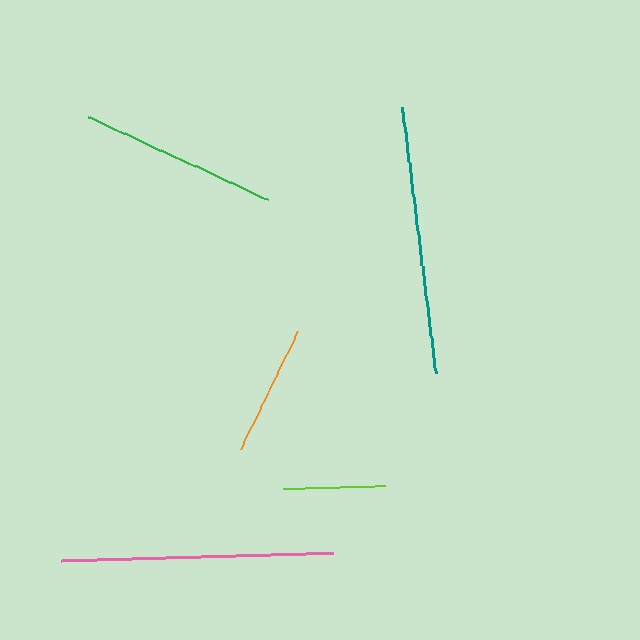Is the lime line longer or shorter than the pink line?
The pink line is longer than the lime line.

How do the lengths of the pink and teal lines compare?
The pink and teal lines are approximately the same length.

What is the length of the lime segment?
The lime segment is approximately 102 pixels long.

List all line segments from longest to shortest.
From longest to shortest: pink, teal, green, orange, lime.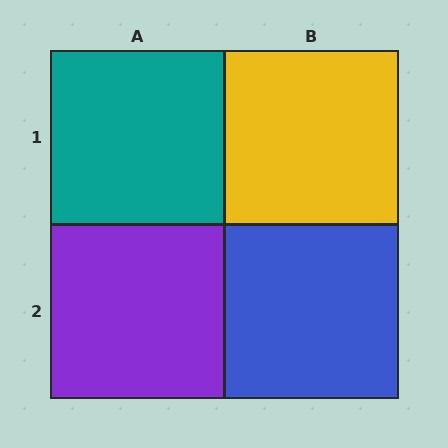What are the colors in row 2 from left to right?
Purple, blue.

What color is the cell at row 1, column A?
Teal.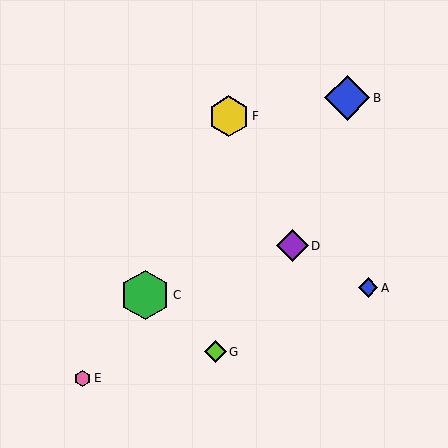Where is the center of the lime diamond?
The center of the lime diamond is at (215, 352).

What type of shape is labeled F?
Shape F is a yellow hexagon.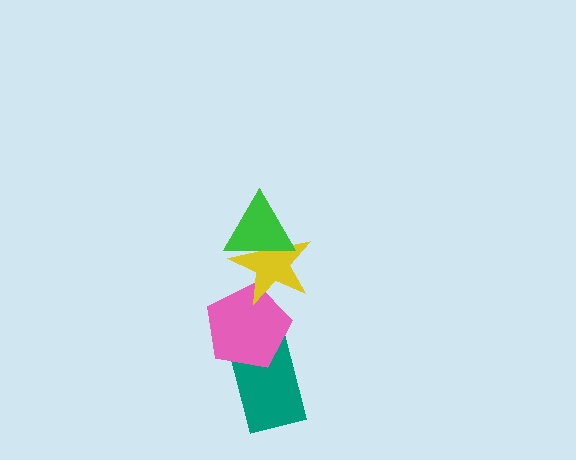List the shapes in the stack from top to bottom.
From top to bottom: the green triangle, the yellow star, the pink pentagon, the teal rectangle.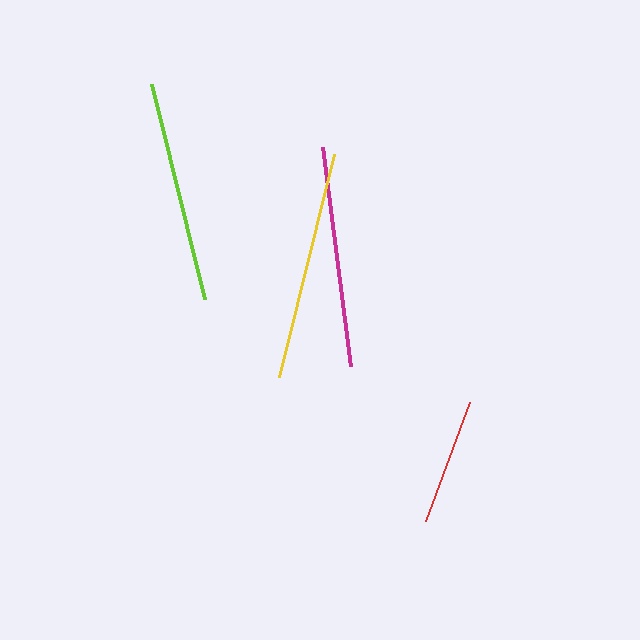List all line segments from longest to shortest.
From longest to shortest: yellow, lime, magenta, red.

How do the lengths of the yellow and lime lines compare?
The yellow and lime lines are approximately the same length.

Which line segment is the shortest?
The red line is the shortest at approximately 127 pixels.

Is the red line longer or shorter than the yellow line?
The yellow line is longer than the red line.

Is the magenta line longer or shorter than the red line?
The magenta line is longer than the red line.